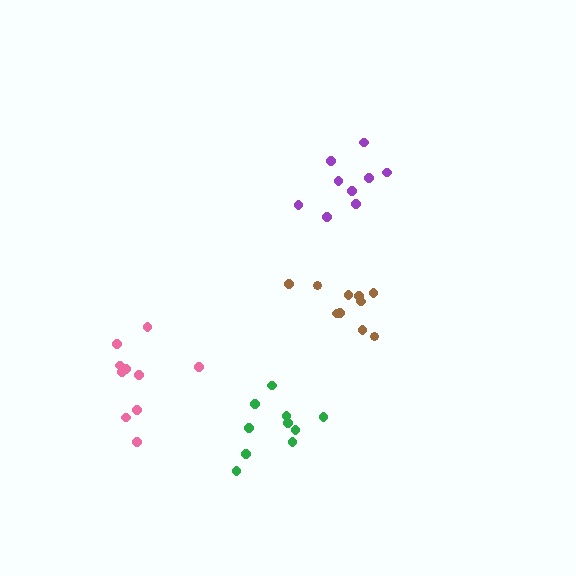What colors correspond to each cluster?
The clusters are colored: pink, brown, purple, green.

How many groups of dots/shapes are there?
There are 4 groups.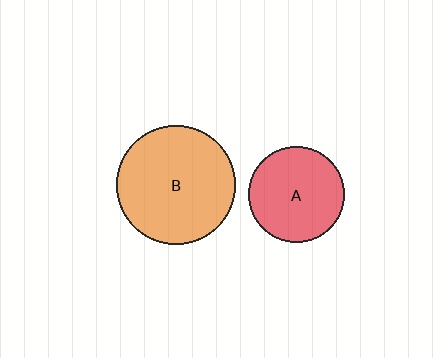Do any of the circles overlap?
No, none of the circles overlap.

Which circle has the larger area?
Circle B (orange).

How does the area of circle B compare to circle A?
Approximately 1.5 times.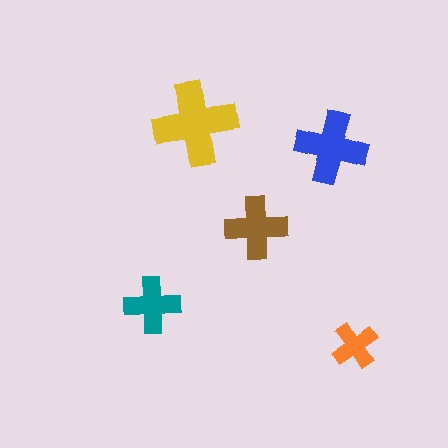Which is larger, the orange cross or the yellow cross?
The yellow one.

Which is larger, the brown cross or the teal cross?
The brown one.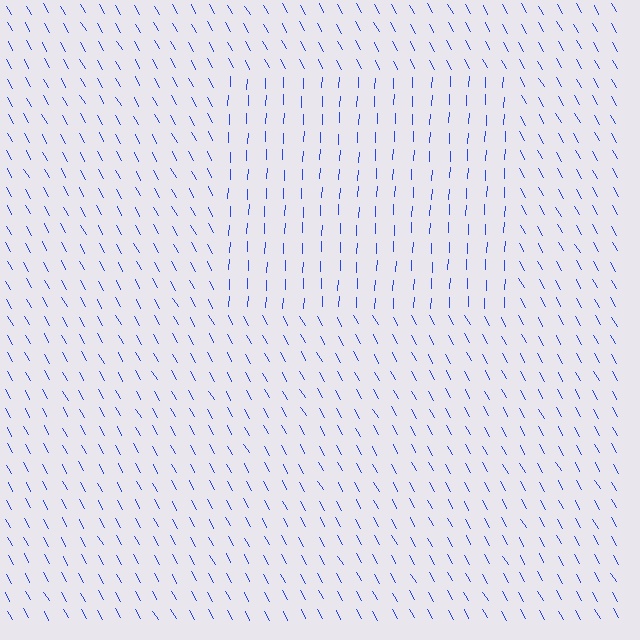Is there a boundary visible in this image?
Yes, there is a texture boundary formed by a change in line orientation.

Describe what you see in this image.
The image is filled with small blue line segments. A rectangle region in the image has lines oriented differently from the surrounding lines, creating a visible texture boundary.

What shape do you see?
I see a rectangle.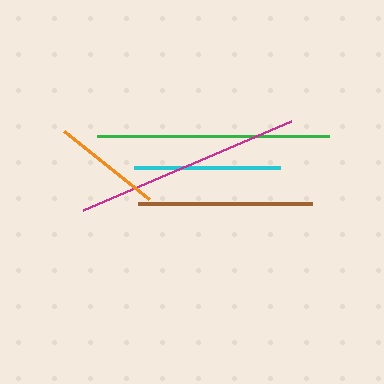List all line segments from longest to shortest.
From longest to shortest: green, magenta, brown, cyan, orange.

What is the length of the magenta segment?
The magenta segment is approximately 226 pixels long.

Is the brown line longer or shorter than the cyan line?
The brown line is longer than the cyan line.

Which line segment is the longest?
The green line is the longest at approximately 232 pixels.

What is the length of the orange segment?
The orange segment is approximately 109 pixels long.